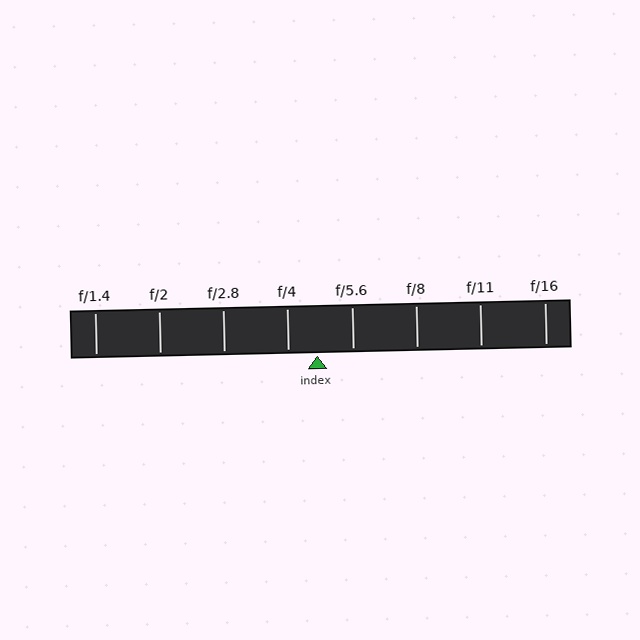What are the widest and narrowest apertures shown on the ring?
The widest aperture shown is f/1.4 and the narrowest is f/16.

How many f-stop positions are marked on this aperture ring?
There are 8 f-stop positions marked.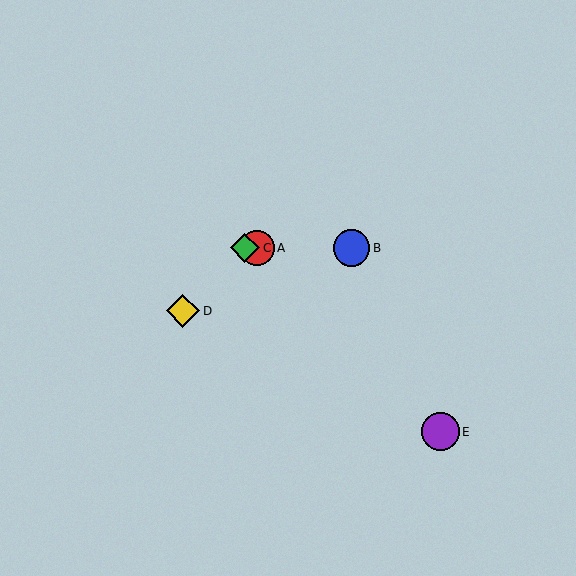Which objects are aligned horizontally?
Objects A, B, C are aligned horizontally.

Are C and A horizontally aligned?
Yes, both are at y≈248.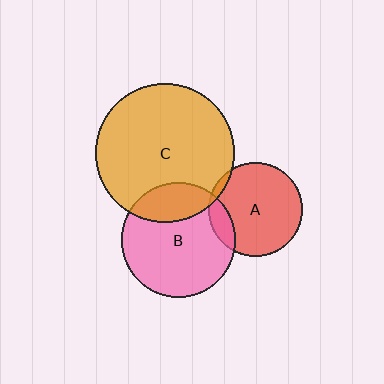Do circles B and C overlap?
Yes.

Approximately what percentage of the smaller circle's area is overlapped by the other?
Approximately 25%.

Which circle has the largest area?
Circle C (orange).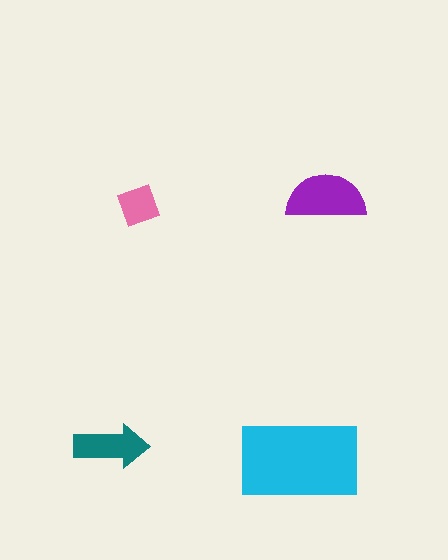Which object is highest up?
The purple semicircle is topmost.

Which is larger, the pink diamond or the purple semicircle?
The purple semicircle.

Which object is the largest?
The cyan rectangle.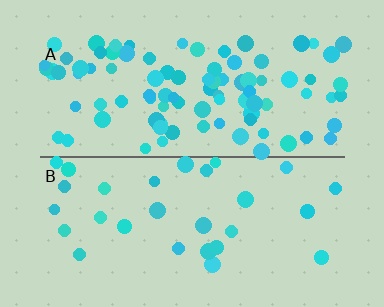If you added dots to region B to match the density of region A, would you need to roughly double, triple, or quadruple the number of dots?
Approximately triple.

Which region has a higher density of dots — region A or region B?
A (the top).